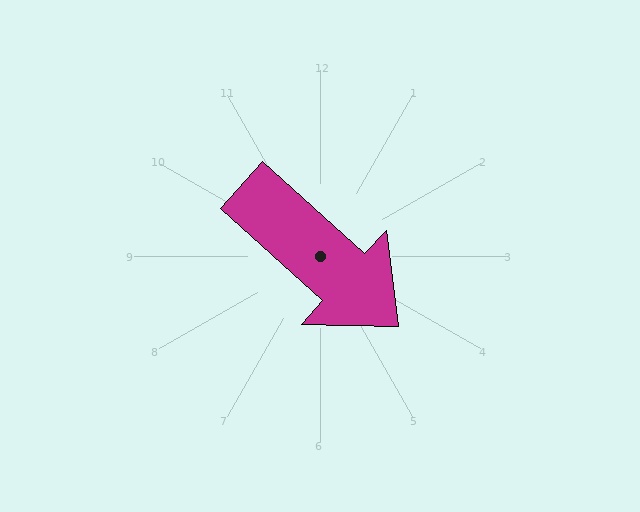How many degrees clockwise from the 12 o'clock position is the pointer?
Approximately 132 degrees.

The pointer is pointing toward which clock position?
Roughly 4 o'clock.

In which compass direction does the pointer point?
Southeast.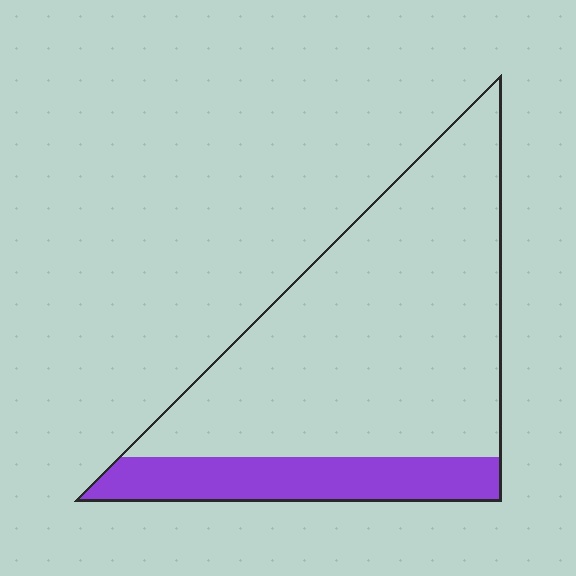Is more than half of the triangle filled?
No.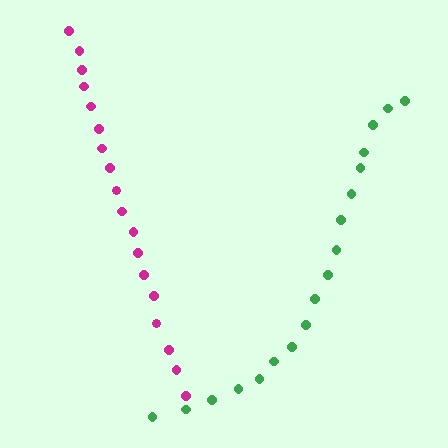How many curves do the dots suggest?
There are 2 distinct paths.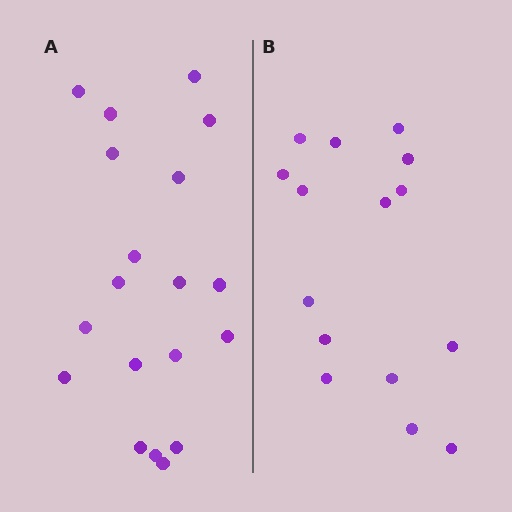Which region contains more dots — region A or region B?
Region A (the left region) has more dots.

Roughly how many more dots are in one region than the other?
Region A has about 4 more dots than region B.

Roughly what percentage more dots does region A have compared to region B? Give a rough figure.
About 25% more.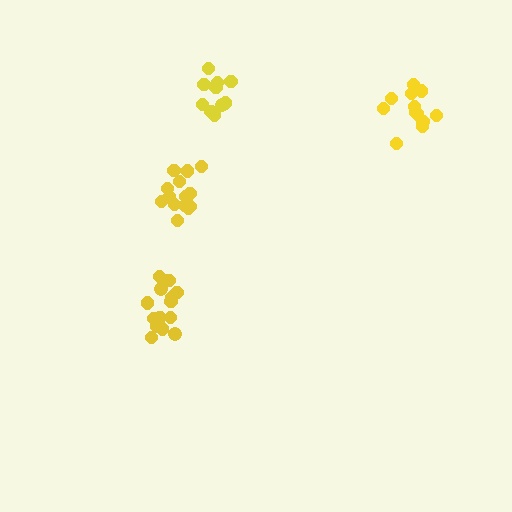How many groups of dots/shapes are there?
There are 4 groups.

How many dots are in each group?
Group 1: 13 dots, Group 2: 14 dots, Group 3: 14 dots, Group 4: 10 dots (51 total).